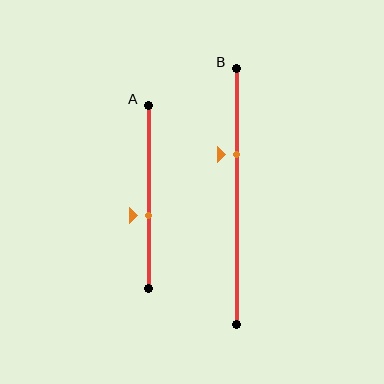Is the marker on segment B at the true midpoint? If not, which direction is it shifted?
No, the marker on segment B is shifted upward by about 16% of the segment length.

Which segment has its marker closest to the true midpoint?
Segment A has its marker closest to the true midpoint.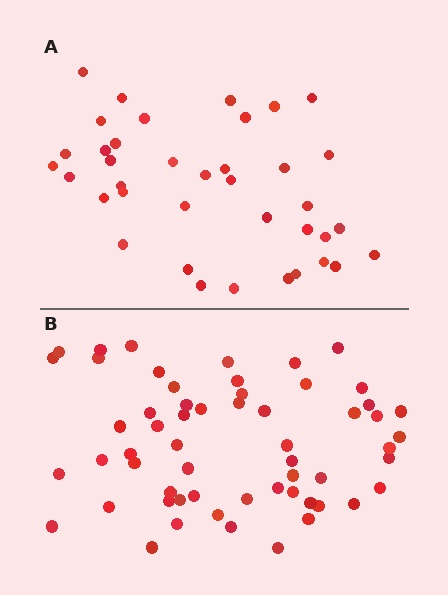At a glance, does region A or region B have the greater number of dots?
Region B (the bottom region) has more dots.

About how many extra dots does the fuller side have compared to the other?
Region B has approximately 20 more dots than region A.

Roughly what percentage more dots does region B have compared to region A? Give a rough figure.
About 55% more.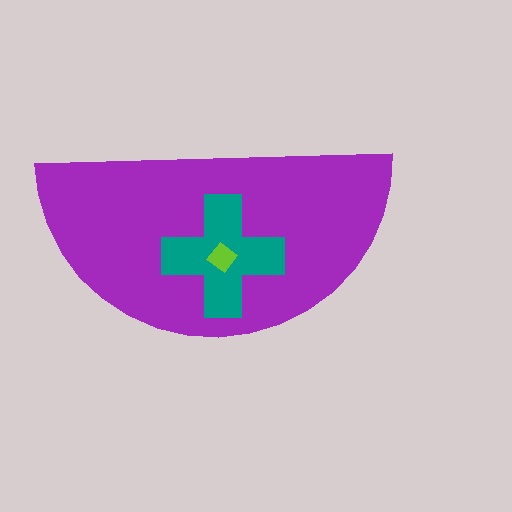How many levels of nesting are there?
3.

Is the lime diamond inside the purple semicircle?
Yes.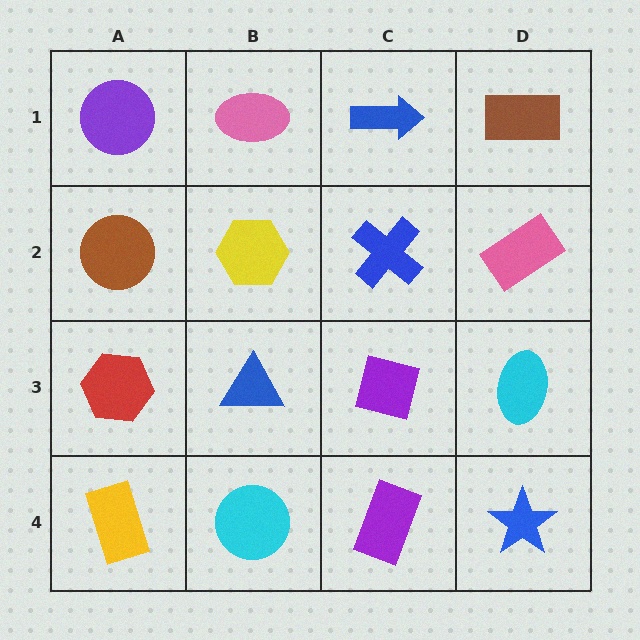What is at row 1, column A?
A purple circle.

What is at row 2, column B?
A yellow hexagon.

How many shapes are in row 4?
4 shapes.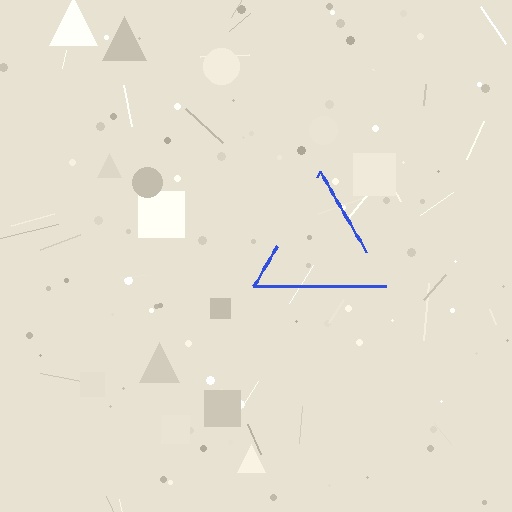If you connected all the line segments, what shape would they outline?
They would outline a triangle.